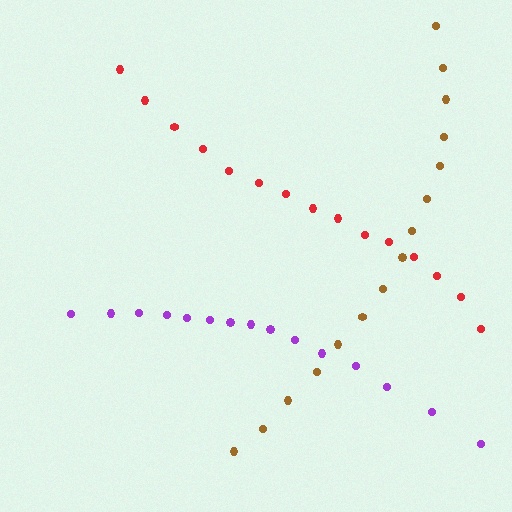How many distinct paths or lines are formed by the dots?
There are 3 distinct paths.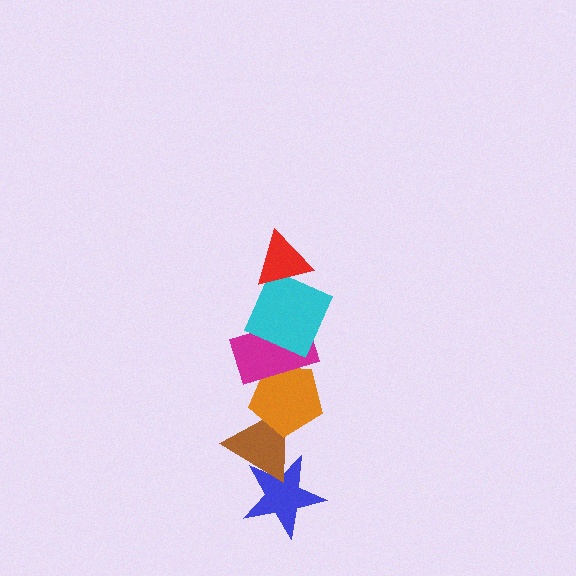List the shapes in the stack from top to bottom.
From top to bottom: the red triangle, the cyan square, the magenta rectangle, the orange pentagon, the brown triangle, the blue star.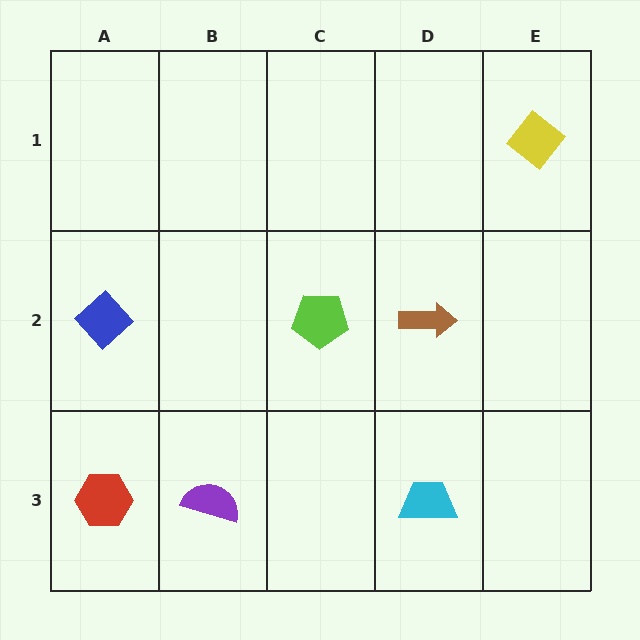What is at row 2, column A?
A blue diamond.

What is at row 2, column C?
A lime pentagon.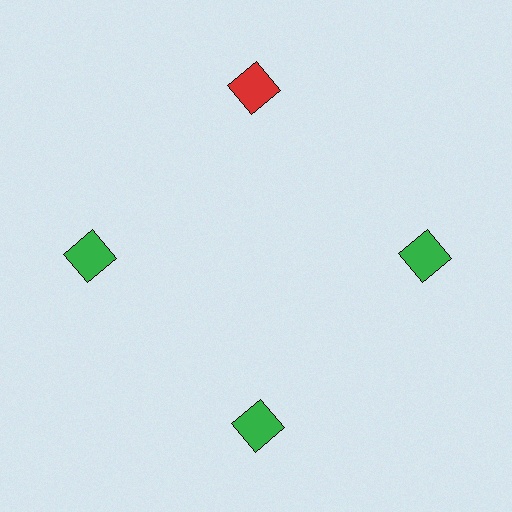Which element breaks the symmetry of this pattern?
The red square at roughly the 12 o'clock position breaks the symmetry. All other shapes are green squares.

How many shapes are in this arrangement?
There are 4 shapes arranged in a ring pattern.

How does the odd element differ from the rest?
It has a different color: red instead of green.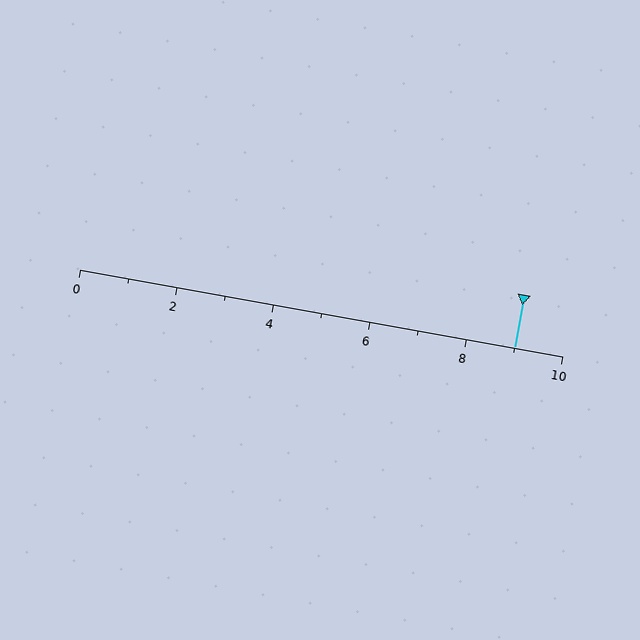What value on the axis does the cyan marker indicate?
The marker indicates approximately 9.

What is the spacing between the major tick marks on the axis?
The major ticks are spaced 2 apart.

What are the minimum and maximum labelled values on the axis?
The axis runs from 0 to 10.